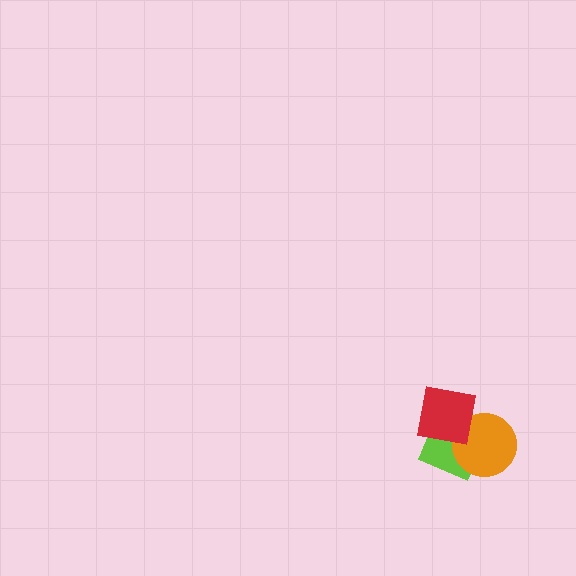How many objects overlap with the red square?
2 objects overlap with the red square.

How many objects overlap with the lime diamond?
2 objects overlap with the lime diamond.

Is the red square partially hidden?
No, no other shape covers it.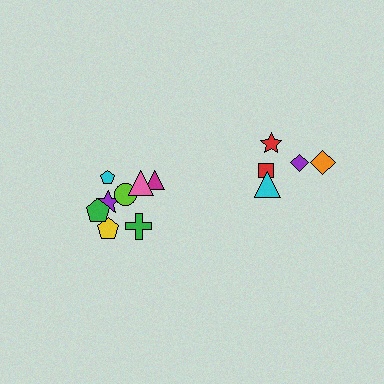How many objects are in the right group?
There are 5 objects.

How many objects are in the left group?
There are 8 objects.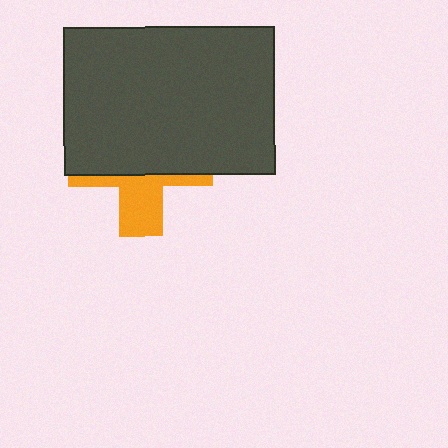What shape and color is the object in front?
The object in front is a dark gray rectangle.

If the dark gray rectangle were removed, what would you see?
You would see the complete orange cross.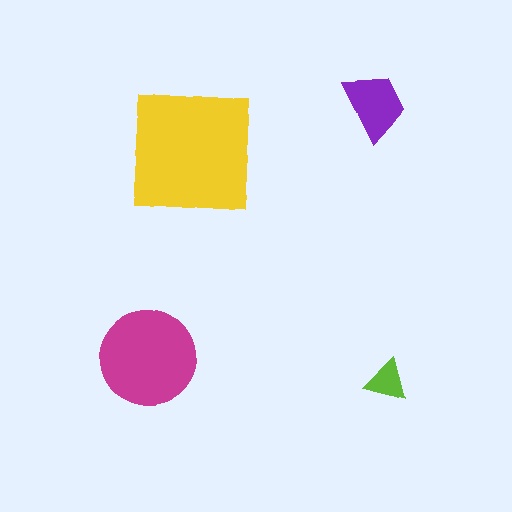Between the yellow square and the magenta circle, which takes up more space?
The yellow square.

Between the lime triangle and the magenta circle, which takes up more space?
The magenta circle.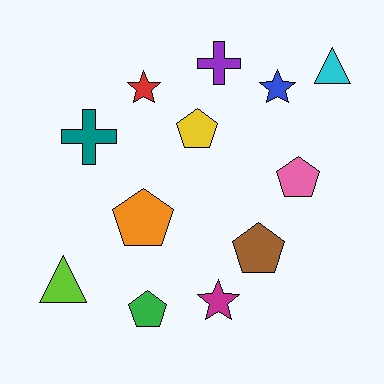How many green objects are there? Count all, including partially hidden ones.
There is 1 green object.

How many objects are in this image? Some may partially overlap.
There are 12 objects.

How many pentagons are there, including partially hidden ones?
There are 5 pentagons.